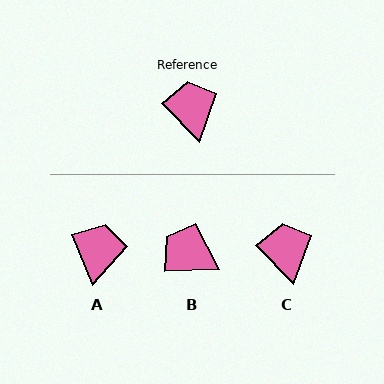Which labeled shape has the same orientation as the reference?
C.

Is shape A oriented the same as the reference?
No, it is off by about 22 degrees.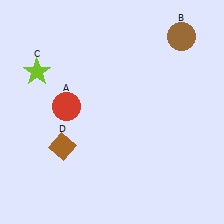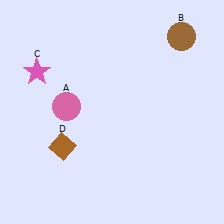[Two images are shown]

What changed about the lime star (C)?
In Image 1, C is lime. In Image 2, it changed to pink.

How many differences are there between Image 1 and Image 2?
There are 2 differences between the two images.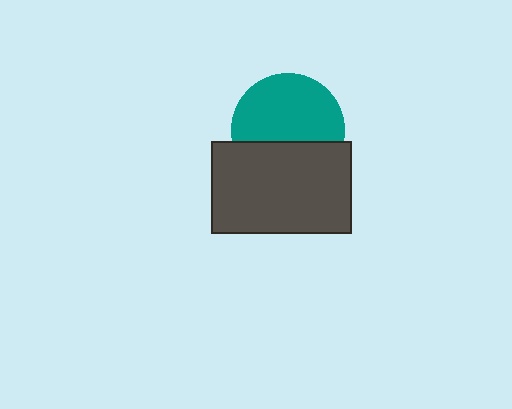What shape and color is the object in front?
The object in front is a dark gray rectangle.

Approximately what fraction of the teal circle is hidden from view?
Roughly 38% of the teal circle is hidden behind the dark gray rectangle.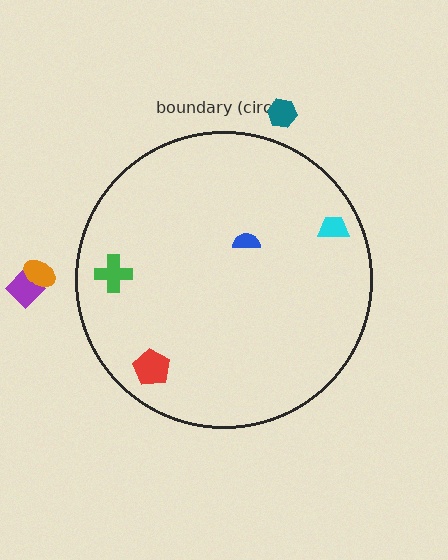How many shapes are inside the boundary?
4 inside, 3 outside.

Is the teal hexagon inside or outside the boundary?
Outside.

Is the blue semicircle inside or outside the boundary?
Inside.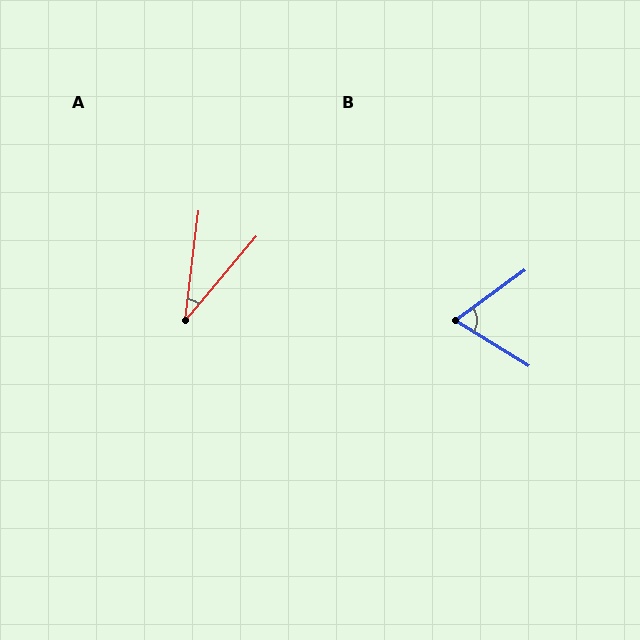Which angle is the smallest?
A, at approximately 33 degrees.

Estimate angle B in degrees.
Approximately 68 degrees.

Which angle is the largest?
B, at approximately 68 degrees.